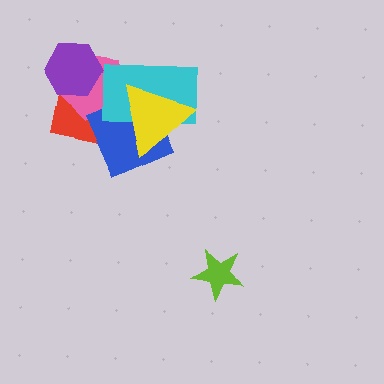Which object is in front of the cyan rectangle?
The yellow triangle is in front of the cyan rectangle.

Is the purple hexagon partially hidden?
No, no other shape covers it.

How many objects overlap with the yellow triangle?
4 objects overlap with the yellow triangle.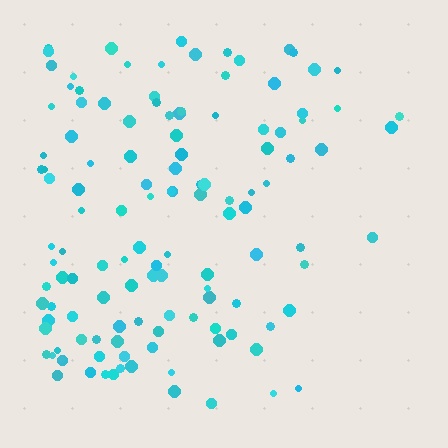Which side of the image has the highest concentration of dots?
The left.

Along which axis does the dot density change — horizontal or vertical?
Horizontal.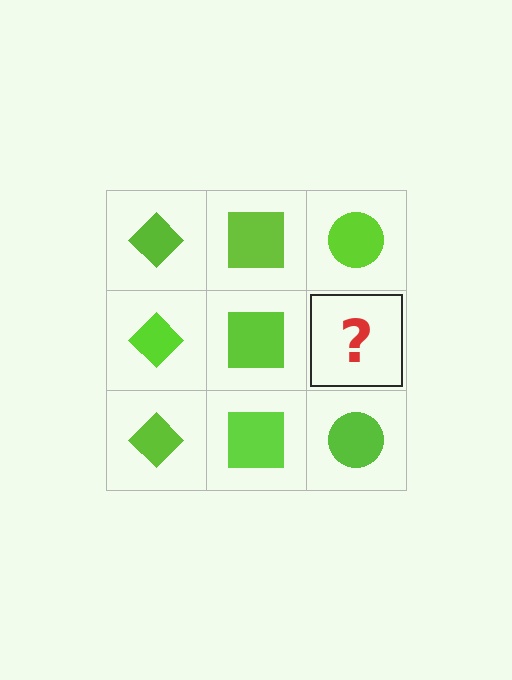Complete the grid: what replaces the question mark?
The question mark should be replaced with a lime circle.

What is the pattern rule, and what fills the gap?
The rule is that each column has a consistent shape. The gap should be filled with a lime circle.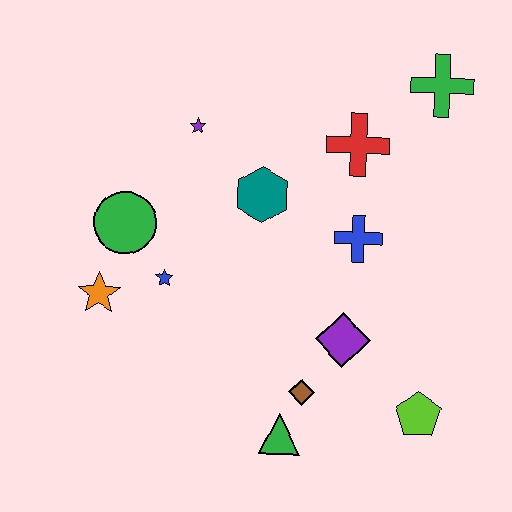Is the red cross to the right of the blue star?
Yes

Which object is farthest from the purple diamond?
The green cross is farthest from the purple diamond.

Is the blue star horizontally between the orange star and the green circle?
No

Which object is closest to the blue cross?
The red cross is closest to the blue cross.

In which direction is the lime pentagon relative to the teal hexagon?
The lime pentagon is below the teal hexagon.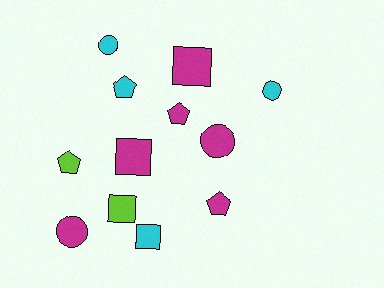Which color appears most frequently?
Magenta, with 6 objects.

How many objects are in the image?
There are 12 objects.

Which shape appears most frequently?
Pentagon, with 4 objects.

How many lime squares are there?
There is 1 lime square.